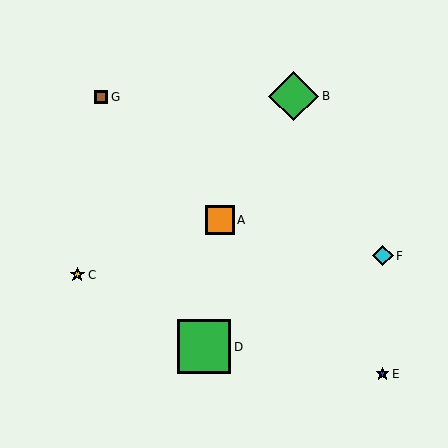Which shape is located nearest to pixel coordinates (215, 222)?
The orange square (labeled A) at (220, 220) is nearest to that location.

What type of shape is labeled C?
Shape C is a yellow star.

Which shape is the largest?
The green square (labeled D) is the largest.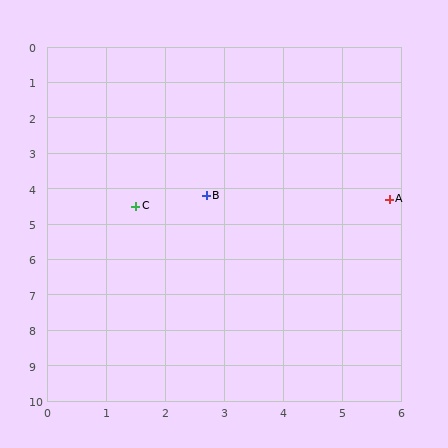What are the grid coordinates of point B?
Point B is at approximately (2.7, 4.2).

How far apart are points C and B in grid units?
Points C and B are about 1.2 grid units apart.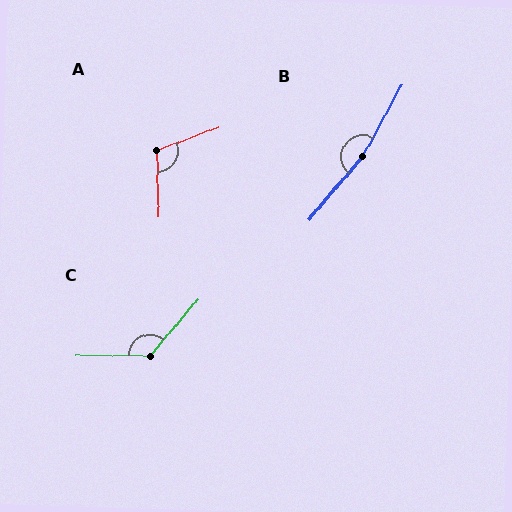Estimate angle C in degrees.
Approximately 130 degrees.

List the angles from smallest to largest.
A (109°), C (130°), B (168°).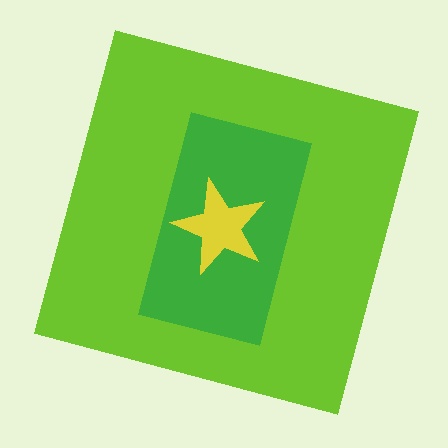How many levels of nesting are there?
3.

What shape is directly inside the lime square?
The green rectangle.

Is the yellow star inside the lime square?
Yes.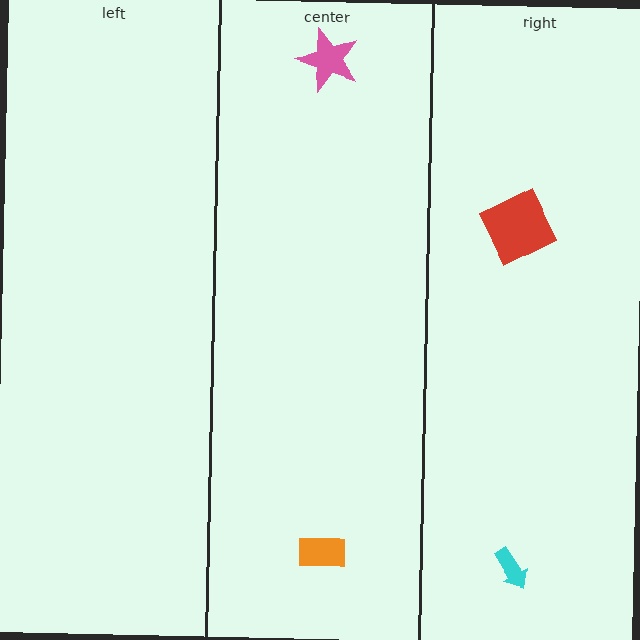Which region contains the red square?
The right region.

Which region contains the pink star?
The center region.